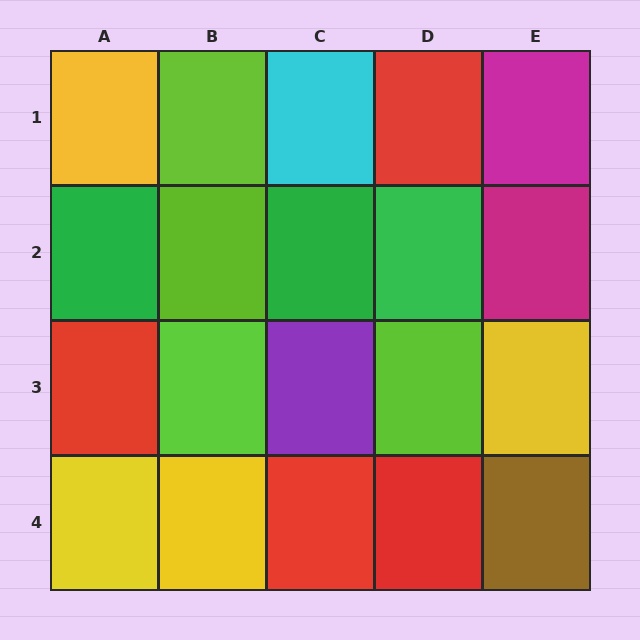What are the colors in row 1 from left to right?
Yellow, lime, cyan, red, magenta.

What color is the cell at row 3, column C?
Purple.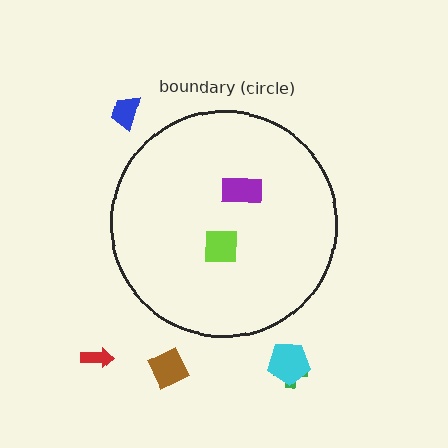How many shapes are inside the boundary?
2 inside, 5 outside.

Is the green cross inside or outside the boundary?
Outside.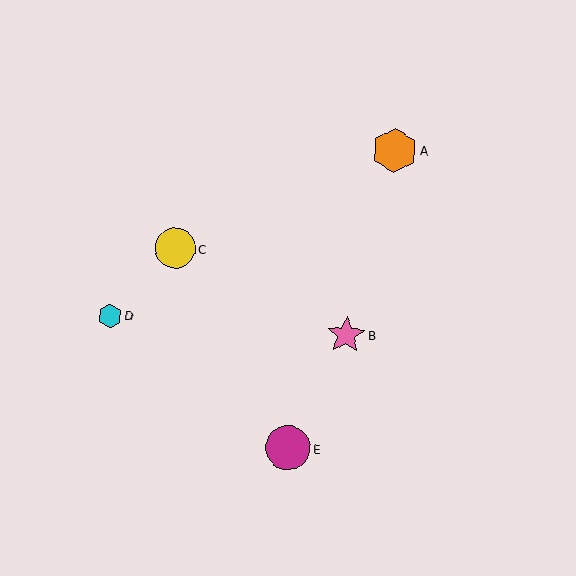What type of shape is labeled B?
Shape B is a pink star.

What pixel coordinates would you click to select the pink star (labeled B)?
Click at (346, 335) to select the pink star B.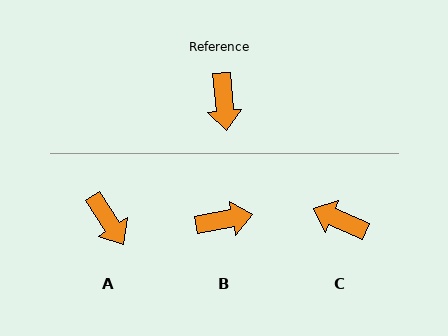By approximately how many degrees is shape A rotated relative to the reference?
Approximately 28 degrees counter-clockwise.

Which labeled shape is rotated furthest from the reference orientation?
C, about 118 degrees away.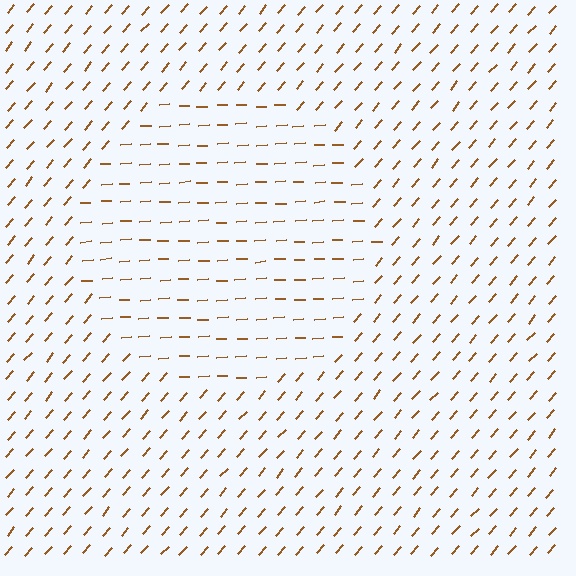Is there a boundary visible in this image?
Yes, there is a texture boundary formed by a change in line orientation.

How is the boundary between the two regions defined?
The boundary is defined purely by a change in line orientation (approximately 45 degrees difference). All lines are the same color and thickness.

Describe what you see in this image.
The image is filled with small brown line segments. A circle region in the image has lines oriented differently from the surrounding lines, creating a visible texture boundary.